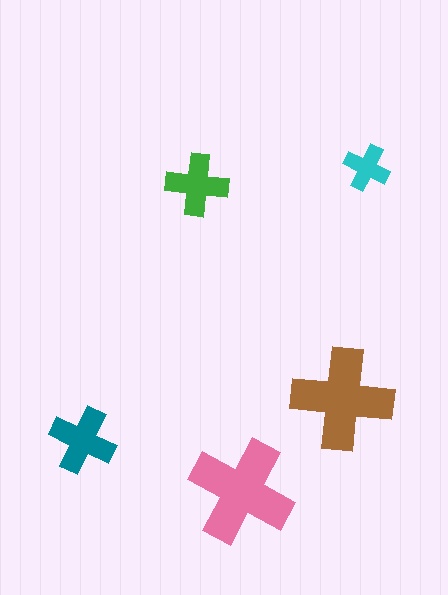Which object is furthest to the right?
The cyan cross is rightmost.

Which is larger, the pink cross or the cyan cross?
The pink one.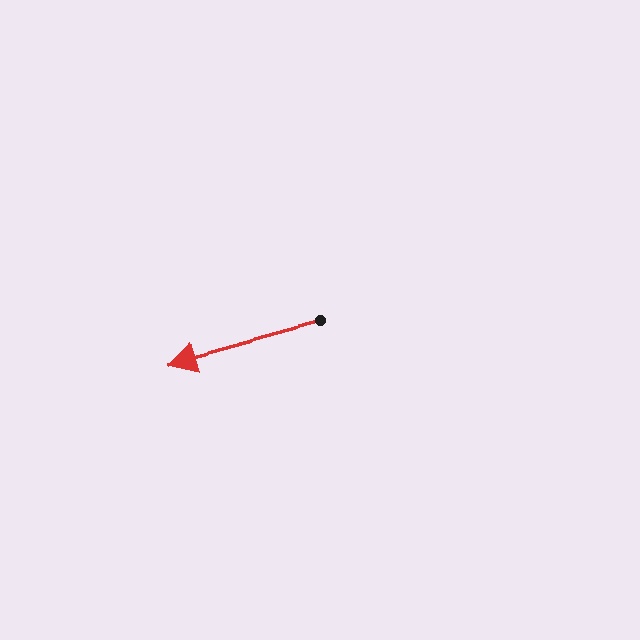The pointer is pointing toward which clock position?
Roughly 8 o'clock.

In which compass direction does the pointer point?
West.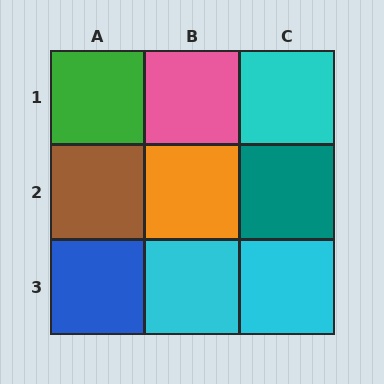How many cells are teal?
1 cell is teal.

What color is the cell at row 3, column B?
Cyan.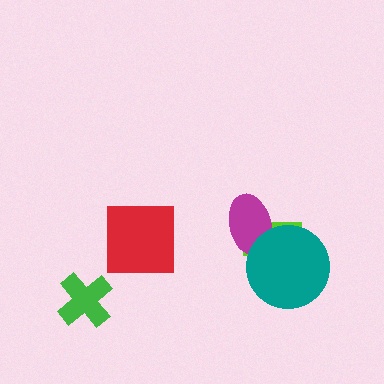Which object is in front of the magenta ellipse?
The teal circle is in front of the magenta ellipse.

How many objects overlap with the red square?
0 objects overlap with the red square.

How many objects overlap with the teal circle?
2 objects overlap with the teal circle.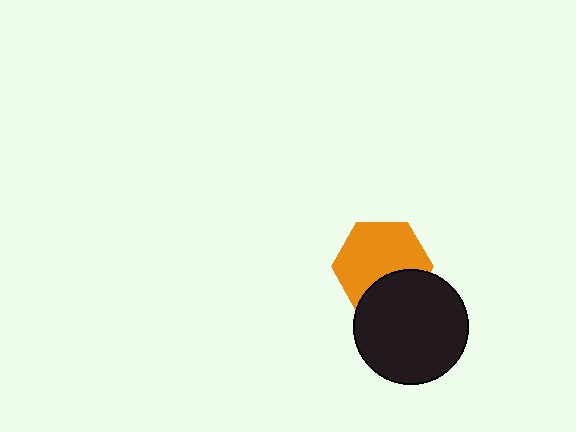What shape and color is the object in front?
The object in front is a black circle.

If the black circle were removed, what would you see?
You would see the complete orange hexagon.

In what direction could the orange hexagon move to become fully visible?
The orange hexagon could move up. That would shift it out from behind the black circle entirely.